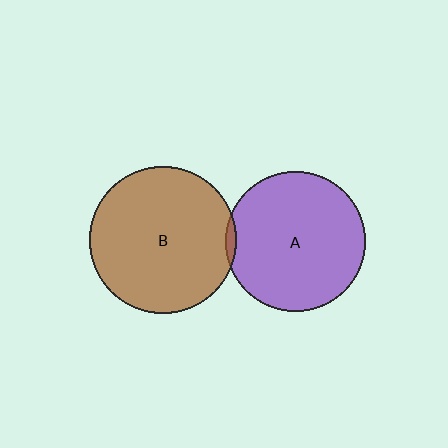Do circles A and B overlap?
Yes.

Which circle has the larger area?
Circle B (brown).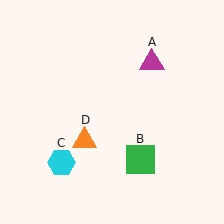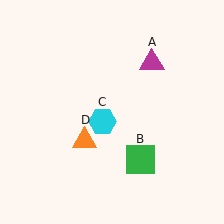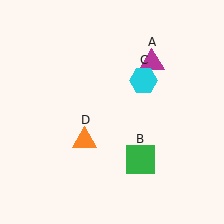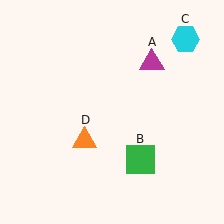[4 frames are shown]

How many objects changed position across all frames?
1 object changed position: cyan hexagon (object C).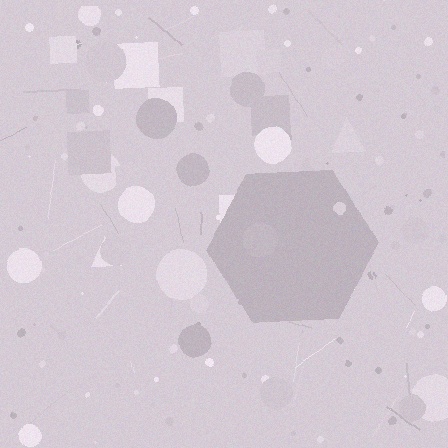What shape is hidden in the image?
A hexagon is hidden in the image.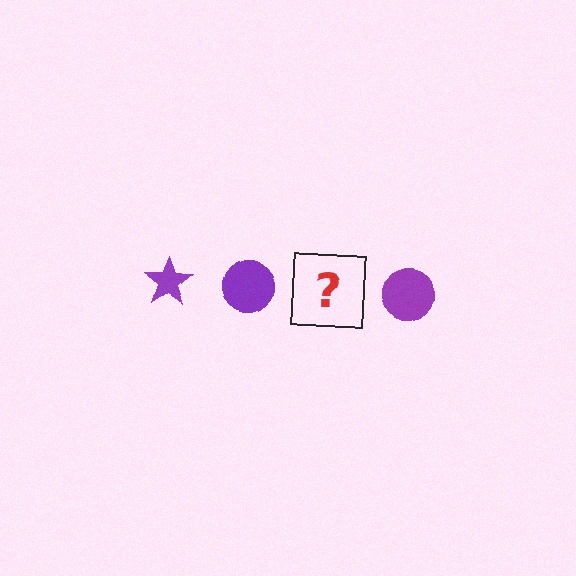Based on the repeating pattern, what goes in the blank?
The blank should be a purple star.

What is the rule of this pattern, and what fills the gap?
The rule is that the pattern cycles through star, circle shapes in purple. The gap should be filled with a purple star.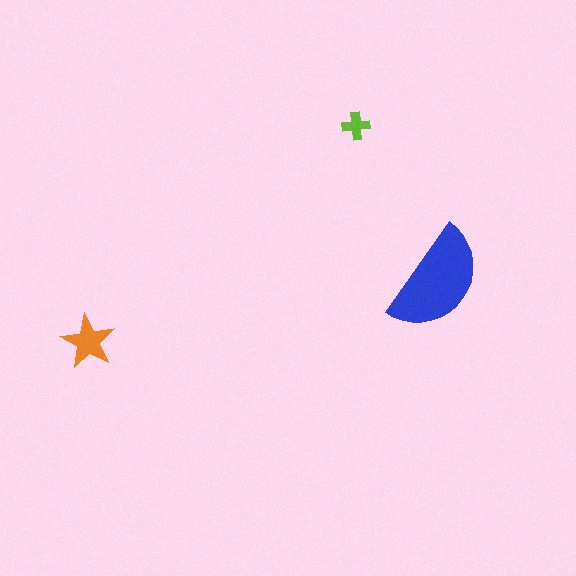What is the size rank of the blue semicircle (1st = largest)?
1st.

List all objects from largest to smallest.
The blue semicircle, the orange star, the lime cross.